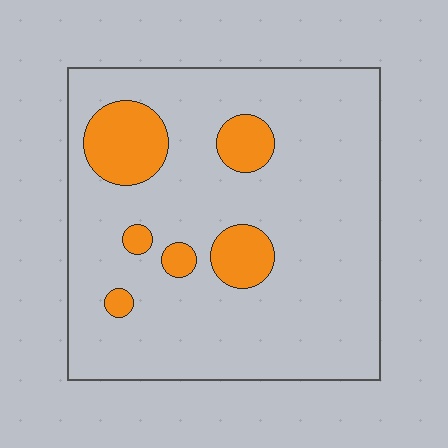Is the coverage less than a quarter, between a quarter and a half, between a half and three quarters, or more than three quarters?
Less than a quarter.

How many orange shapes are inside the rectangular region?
6.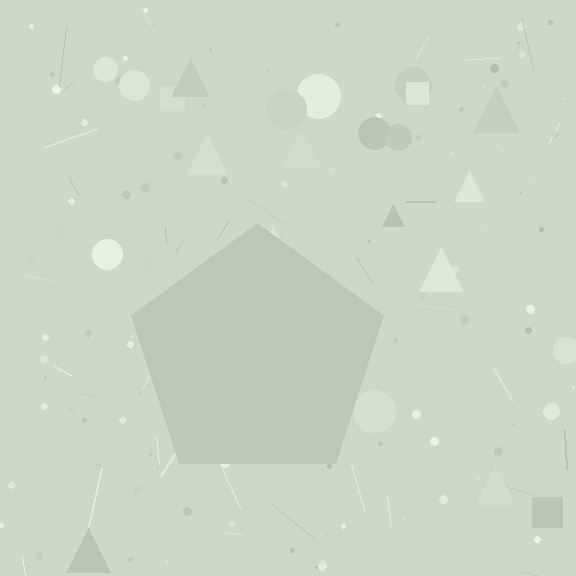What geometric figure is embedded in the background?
A pentagon is embedded in the background.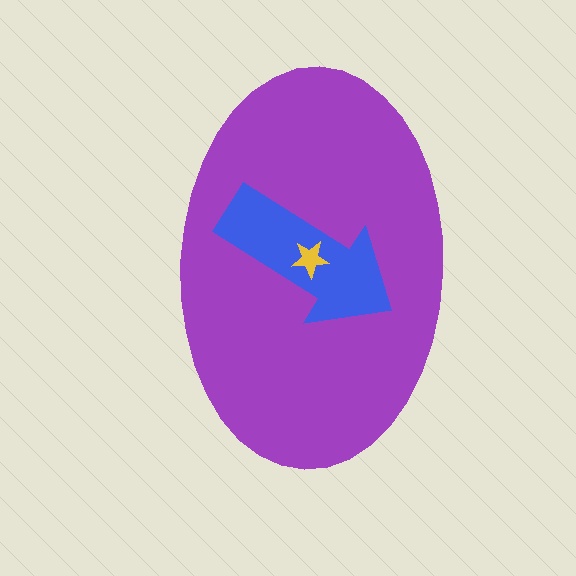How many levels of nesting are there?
3.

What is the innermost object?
The yellow star.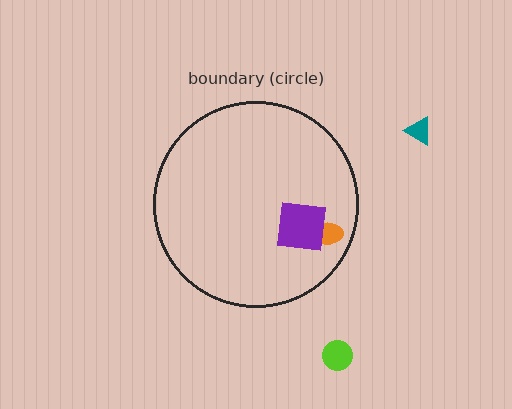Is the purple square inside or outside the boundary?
Inside.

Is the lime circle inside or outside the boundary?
Outside.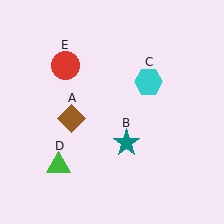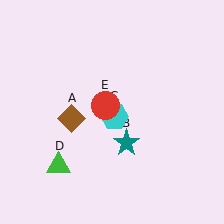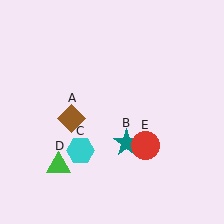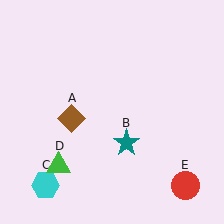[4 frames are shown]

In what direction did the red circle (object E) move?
The red circle (object E) moved down and to the right.